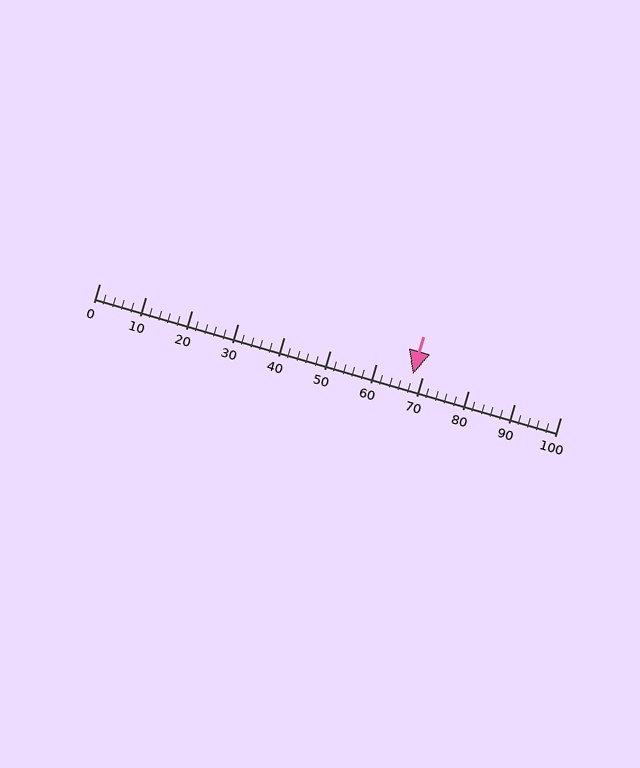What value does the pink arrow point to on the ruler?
The pink arrow points to approximately 68.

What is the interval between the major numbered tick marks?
The major tick marks are spaced 10 units apart.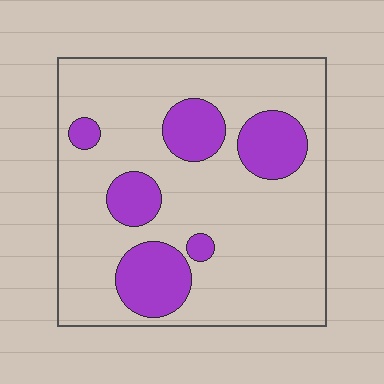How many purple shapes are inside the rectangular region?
6.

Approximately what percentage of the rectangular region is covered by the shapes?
Approximately 20%.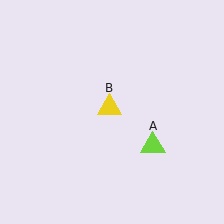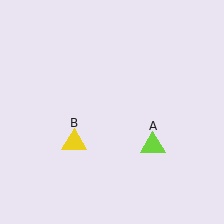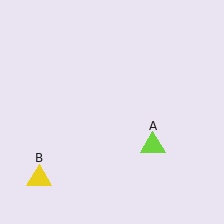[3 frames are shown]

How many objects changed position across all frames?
1 object changed position: yellow triangle (object B).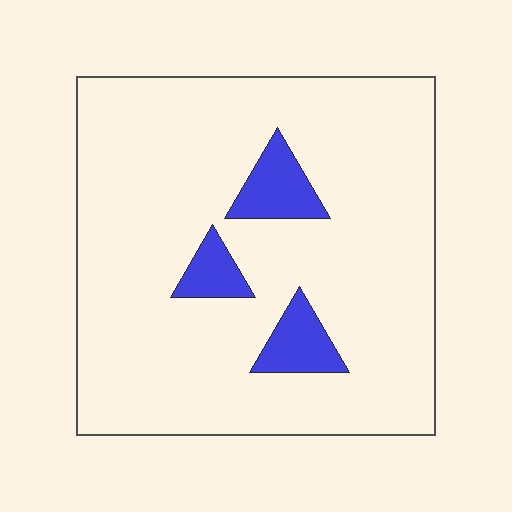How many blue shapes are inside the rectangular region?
3.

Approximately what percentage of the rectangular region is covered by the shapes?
Approximately 10%.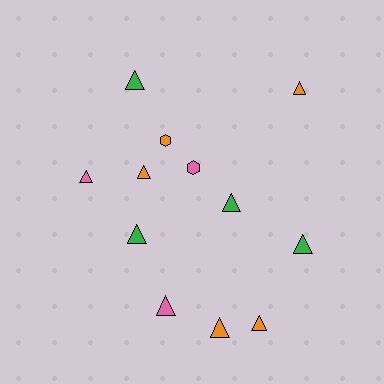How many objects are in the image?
There are 12 objects.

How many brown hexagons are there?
There are no brown hexagons.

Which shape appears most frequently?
Triangle, with 10 objects.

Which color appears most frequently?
Orange, with 5 objects.